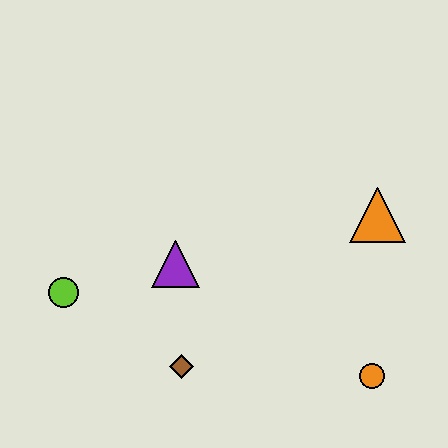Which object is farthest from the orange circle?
The lime circle is farthest from the orange circle.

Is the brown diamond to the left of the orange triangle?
Yes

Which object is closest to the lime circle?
The purple triangle is closest to the lime circle.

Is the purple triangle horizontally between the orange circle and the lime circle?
Yes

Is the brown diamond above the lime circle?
No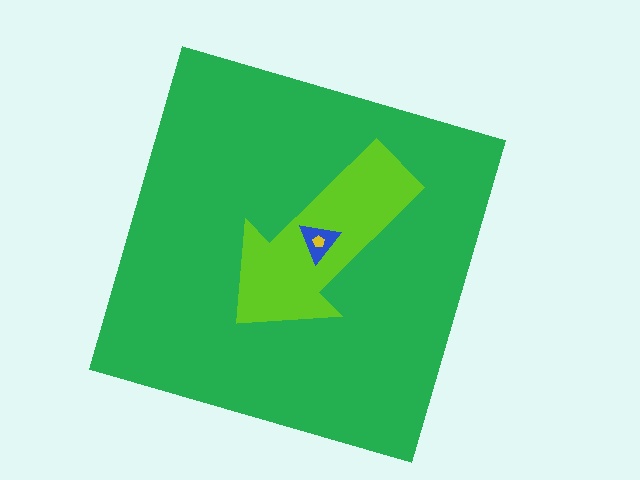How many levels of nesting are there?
4.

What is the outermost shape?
The green square.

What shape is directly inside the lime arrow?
The blue triangle.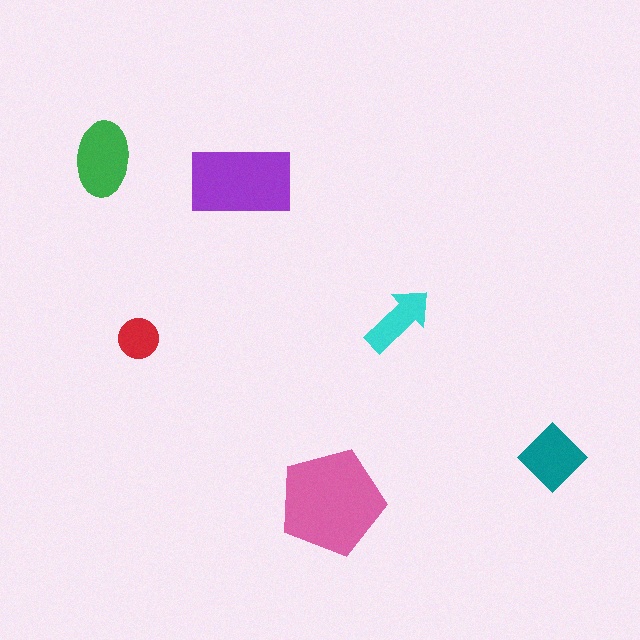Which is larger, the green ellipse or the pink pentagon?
The pink pentagon.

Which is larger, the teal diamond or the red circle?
The teal diamond.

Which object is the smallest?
The red circle.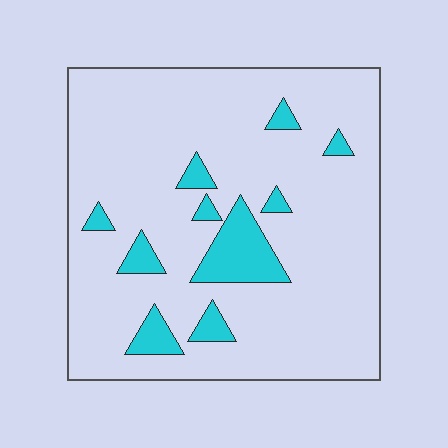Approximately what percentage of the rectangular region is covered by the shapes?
Approximately 10%.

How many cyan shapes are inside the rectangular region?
10.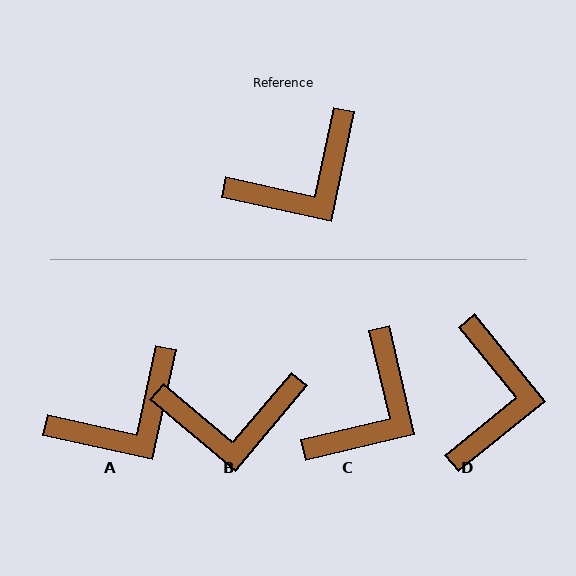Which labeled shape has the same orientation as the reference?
A.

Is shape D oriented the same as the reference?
No, it is off by about 51 degrees.